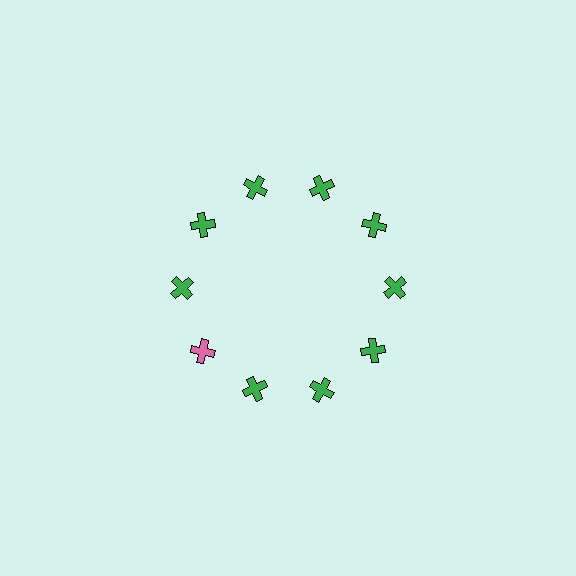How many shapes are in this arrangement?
There are 10 shapes arranged in a ring pattern.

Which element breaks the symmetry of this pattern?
The pink cross at roughly the 8 o'clock position breaks the symmetry. All other shapes are green crosses.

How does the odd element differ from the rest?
It has a different color: pink instead of green.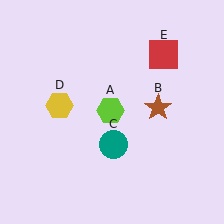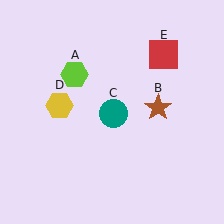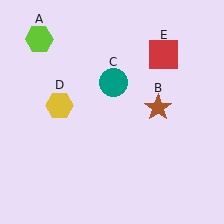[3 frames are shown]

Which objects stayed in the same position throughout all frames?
Brown star (object B) and yellow hexagon (object D) and red square (object E) remained stationary.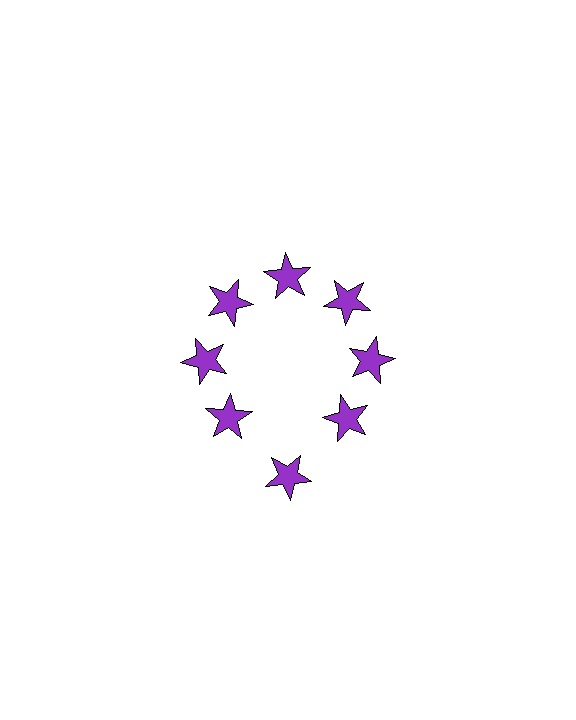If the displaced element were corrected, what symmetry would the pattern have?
It would have 8-fold rotational symmetry — the pattern would map onto itself every 45 degrees.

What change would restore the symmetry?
The symmetry would be restored by moving it inward, back onto the ring so that all 8 stars sit at equal angles and equal distance from the center.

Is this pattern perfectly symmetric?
No. The 8 purple stars are arranged in a ring, but one element near the 6 o'clock position is pushed outward from the center, breaking the 8-fold rotational symmetry.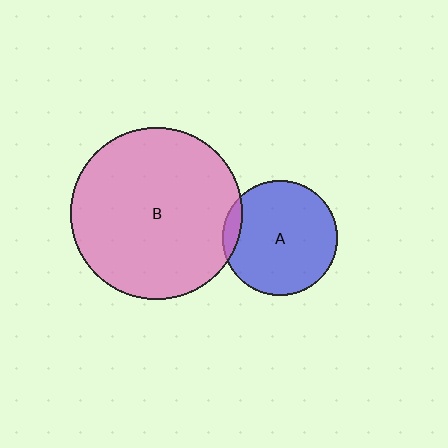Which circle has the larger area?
Circle B (pink).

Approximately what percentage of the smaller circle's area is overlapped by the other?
Approximately 10%.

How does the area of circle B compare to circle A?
Approximately 2.2 times.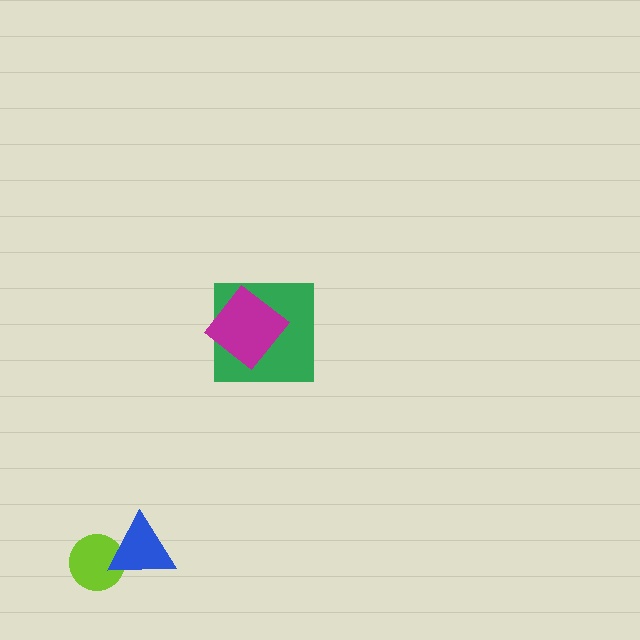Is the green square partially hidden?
Yes, it is partially covered by another shape.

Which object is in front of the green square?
The magenta diamond is in front of the green square.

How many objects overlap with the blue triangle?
1 object overlaps with the blue triangle.